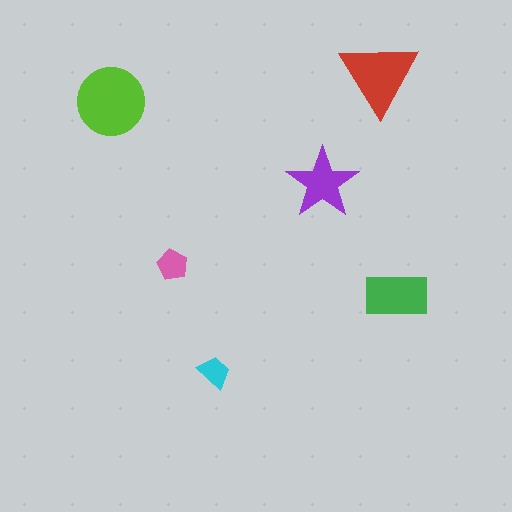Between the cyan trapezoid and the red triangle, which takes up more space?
The red triangle.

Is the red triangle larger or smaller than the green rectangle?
Larger.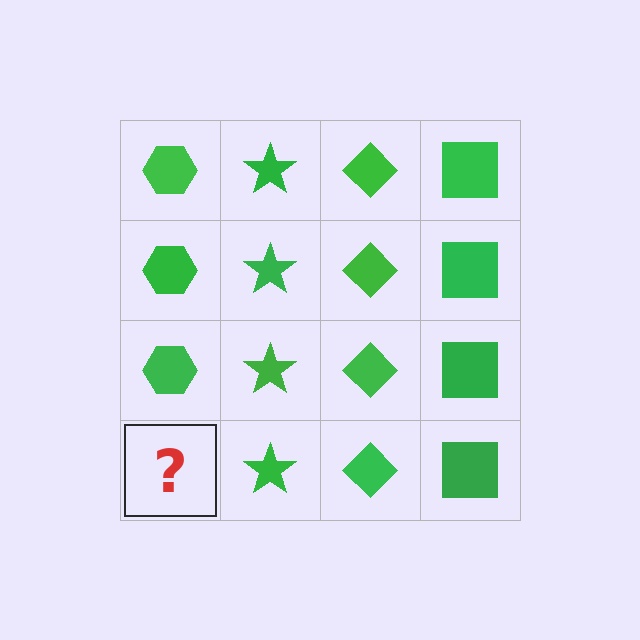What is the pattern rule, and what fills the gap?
The rule is that each column has a consistent shape. The gap should be filled with a green hexagon.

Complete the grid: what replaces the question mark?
The question mark should be replaced with a green hexagon.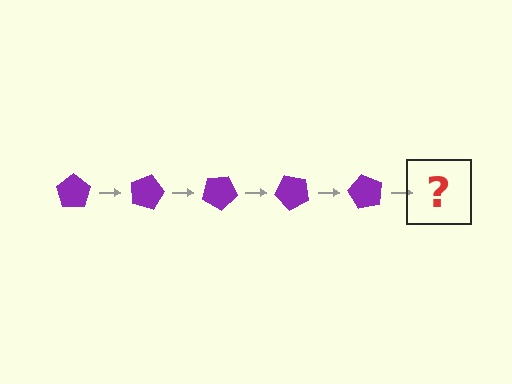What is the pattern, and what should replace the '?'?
The pattern is that the pentagon rotates 15 degrees each step. The '?' should be a purple pentagon rotated 75 degrees.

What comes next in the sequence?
The next element should be a purple pentagon rotated 75 degrees.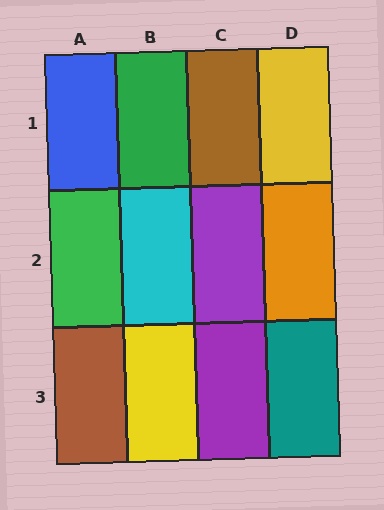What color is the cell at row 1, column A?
Blue.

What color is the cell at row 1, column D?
Yellow.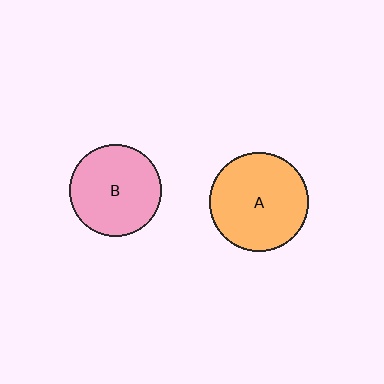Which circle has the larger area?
Circle A (orange).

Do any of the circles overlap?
No, none of the circles overlap.